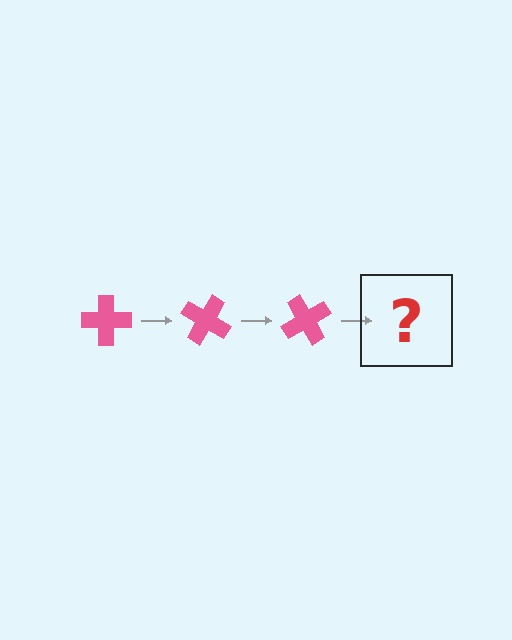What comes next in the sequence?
The next element should be a pink cross rotated 90 degrees.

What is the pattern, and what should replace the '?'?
The pattern is that the cross rotates 30 degrees each step. The '?' should be a pink cross rotated 90 degrees.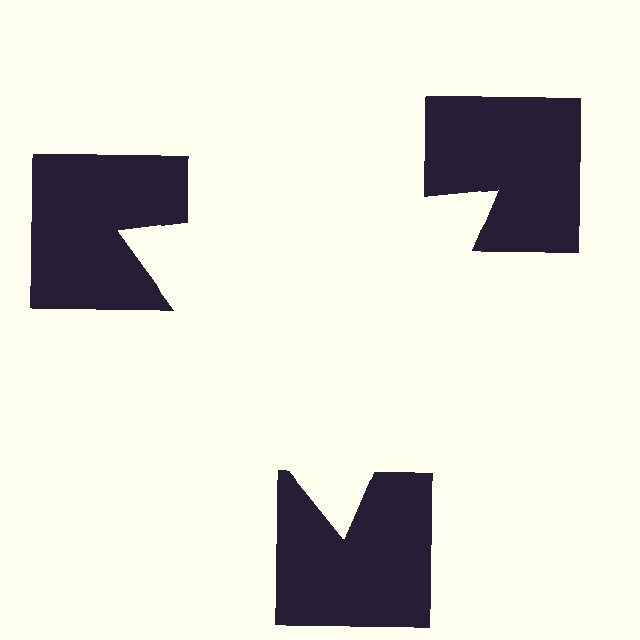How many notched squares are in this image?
There are 3 — one at each vertex of the illusory triangle.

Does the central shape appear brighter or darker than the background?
It typically appears slightly brighter than the background, even though no actual brightness change is drawn.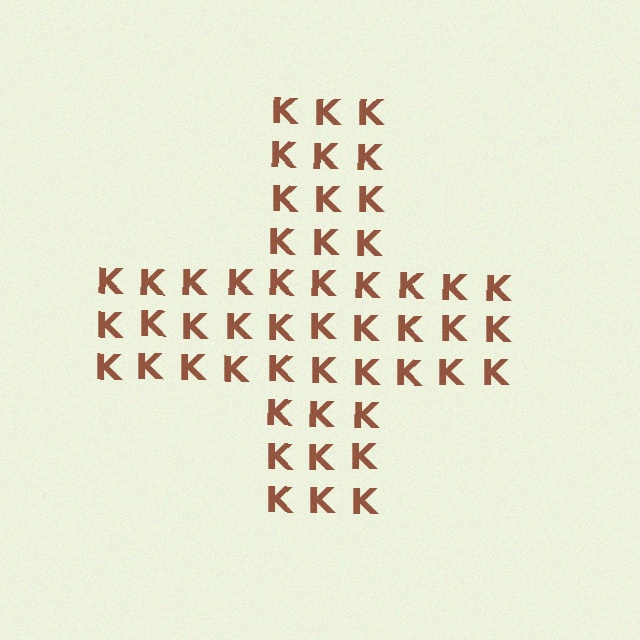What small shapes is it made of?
It is made of small letter K's.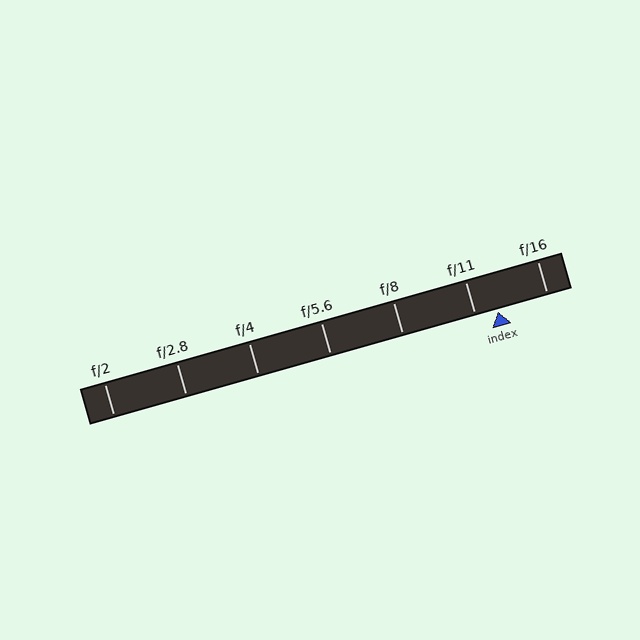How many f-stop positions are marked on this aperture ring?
There are 7 f-stop positions marked.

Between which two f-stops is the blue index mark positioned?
The index mark is between f/11 and f/16.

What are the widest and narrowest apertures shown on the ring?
The widest aperture shown is f/2 and the narrowest is f/16.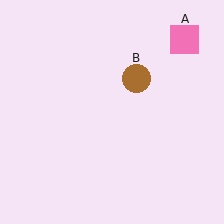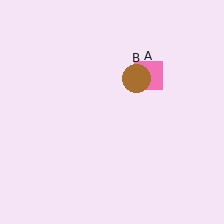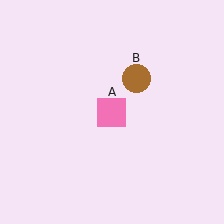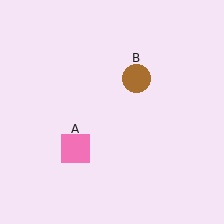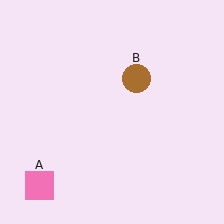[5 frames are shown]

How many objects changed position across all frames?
1 object changed position: pink square (object A).